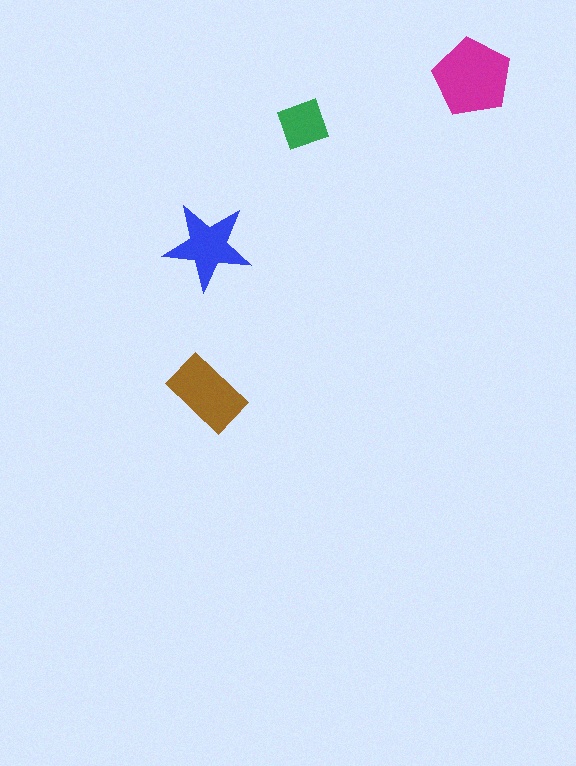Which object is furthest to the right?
The magenta pentagon is rightmost.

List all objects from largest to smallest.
The magenta pentagon, the brown rectangle, the blue star, the green diamond.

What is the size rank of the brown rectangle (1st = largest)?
2nd.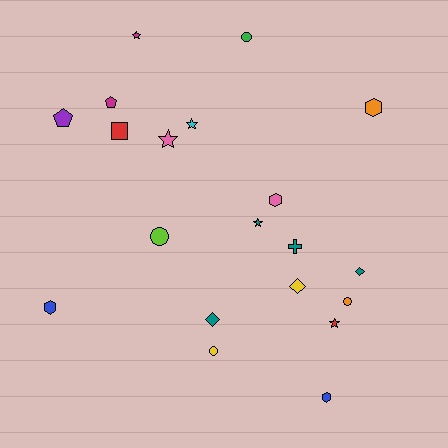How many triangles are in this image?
There are no triangles.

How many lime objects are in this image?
There is 1 lime object.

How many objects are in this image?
There are 20 objects.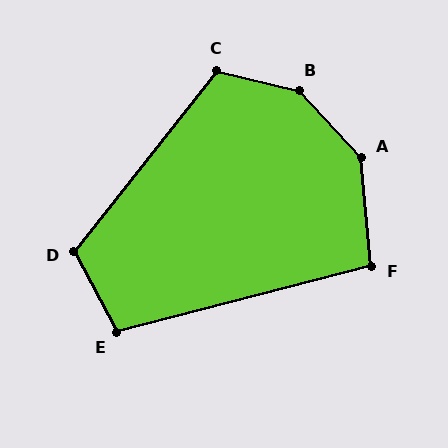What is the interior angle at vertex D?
Approximately 114 degrees (obtuse).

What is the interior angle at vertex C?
Approximately 115 degrees (obtuse).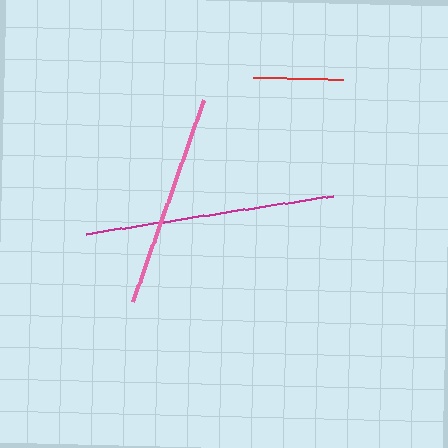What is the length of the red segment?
The red segment is approximately 89 pixels long.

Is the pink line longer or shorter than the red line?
The pink line is longer than the red line.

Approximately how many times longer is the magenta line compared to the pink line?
The magenta line is approximately 1.2 times the length of the pink line.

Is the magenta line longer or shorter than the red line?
The magenta line is longer than the red line.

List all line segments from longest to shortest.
From longest to shortest: magenta, pink, red.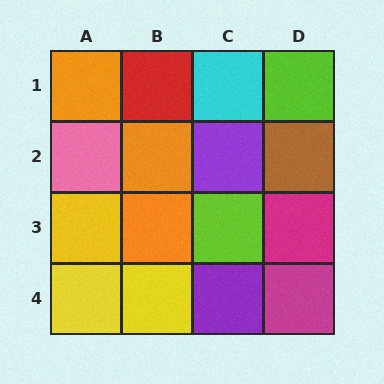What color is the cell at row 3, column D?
Magenta.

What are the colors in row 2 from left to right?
Pink, orange, purple, brown.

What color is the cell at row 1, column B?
Red.